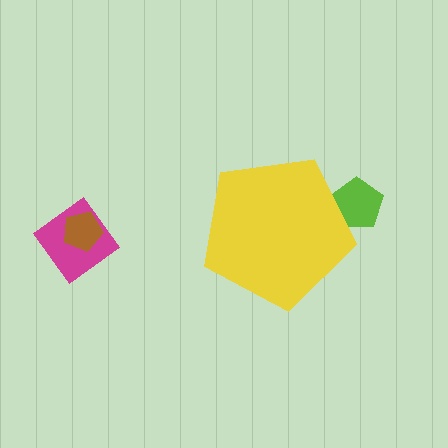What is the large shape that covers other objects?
A yellow pentagon.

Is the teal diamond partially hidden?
No, the teal diamond is fully visible.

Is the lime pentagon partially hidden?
Yes, the lime pentagon is partially hidden behind the yellow pentagon.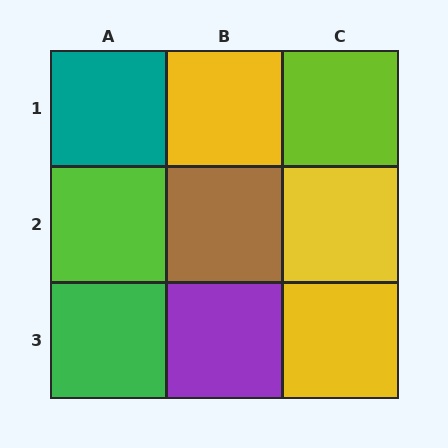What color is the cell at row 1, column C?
Lime.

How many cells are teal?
1 cell is teal.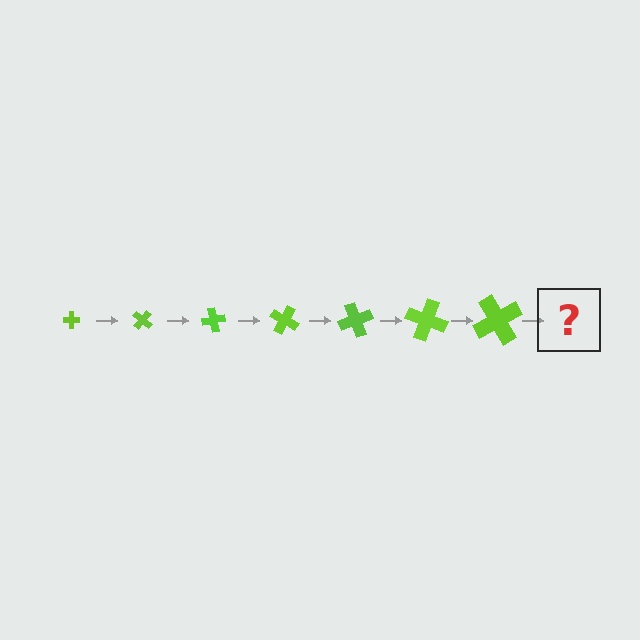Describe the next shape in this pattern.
It should be a cross, larger than the previous one and rotated 280 degrees from the start.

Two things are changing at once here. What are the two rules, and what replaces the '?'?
The two rules are that the cross grows larger each step and it rotates 40 degrees each step. The '?' should be a cross, larger than the previous one and rotated 280 degrees from the start.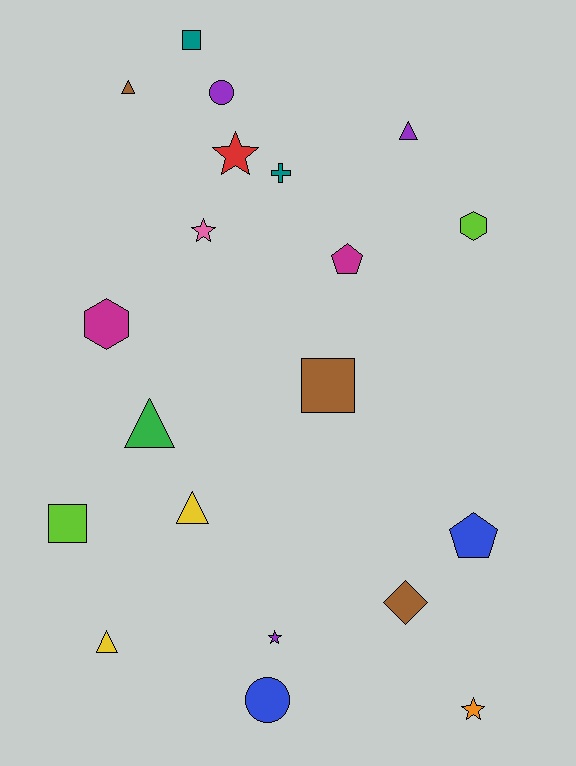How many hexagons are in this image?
There are 2 hexagons.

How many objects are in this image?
There are 20 objects.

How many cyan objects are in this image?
There are no cyan objects.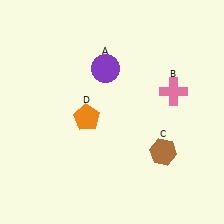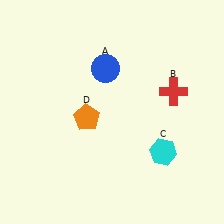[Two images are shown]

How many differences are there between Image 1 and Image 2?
There are 3 differences between the two images.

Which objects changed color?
A changed from purple to blue. B changed from pink to red. C changed from brown to cyan.